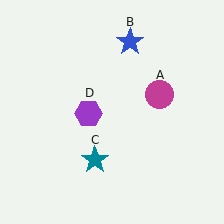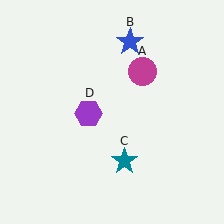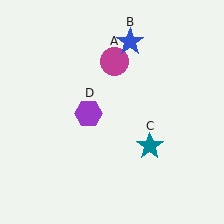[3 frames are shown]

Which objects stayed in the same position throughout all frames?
Blue star (object B) and purple hexagon (object D) remained stationary.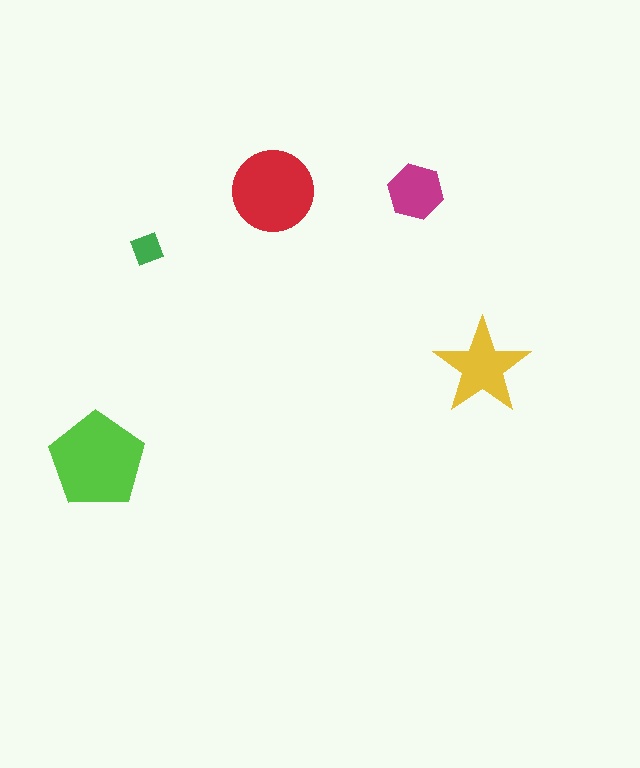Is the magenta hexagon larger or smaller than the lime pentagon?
Smaller.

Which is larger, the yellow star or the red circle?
The red circle.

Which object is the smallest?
The green diamond.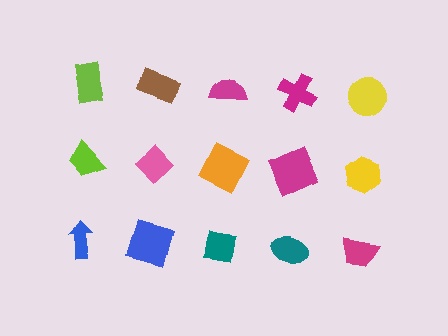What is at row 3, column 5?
A magenta trapezoid.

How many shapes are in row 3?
5 shapes.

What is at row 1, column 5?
A yellow circle.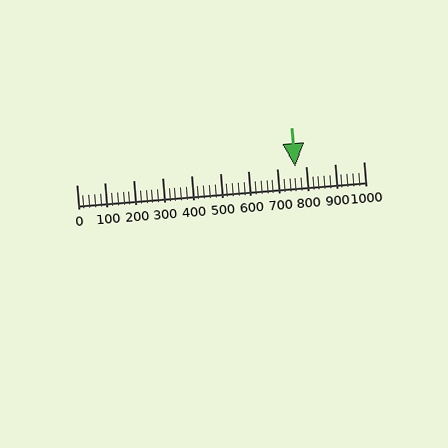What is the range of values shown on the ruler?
The ruler shows values from 0 to 1000.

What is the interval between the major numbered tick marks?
The major tick marks are spaced 100 units apart.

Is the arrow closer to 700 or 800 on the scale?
The arrow is closer to 800.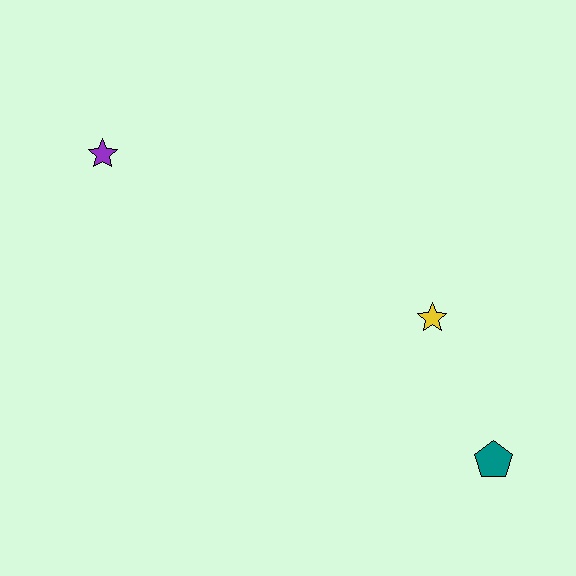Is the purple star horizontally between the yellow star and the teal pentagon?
No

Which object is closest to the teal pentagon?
The yellow star is closest to the teal pentagon.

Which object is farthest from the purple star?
The teal pentagon is farthest from the purple star.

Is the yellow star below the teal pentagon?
No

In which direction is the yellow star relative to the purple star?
The yellow star is to the right of the purple star.